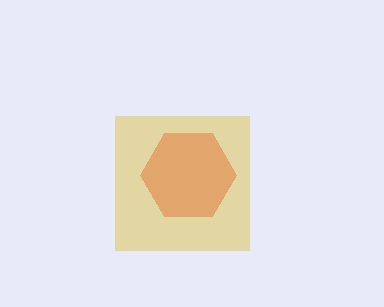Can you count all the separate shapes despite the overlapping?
Yes, there are 2 separate shapes.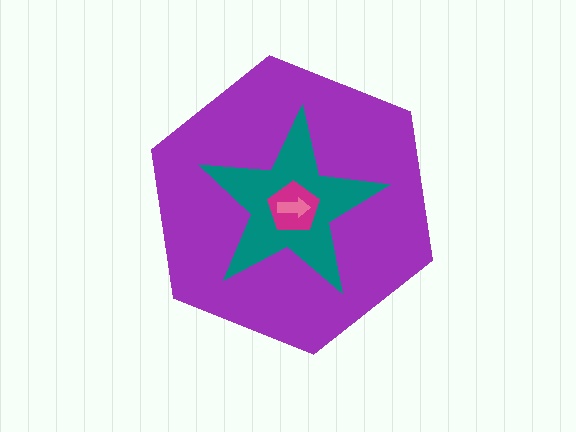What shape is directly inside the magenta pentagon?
The pink arrow.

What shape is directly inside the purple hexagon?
The teal star.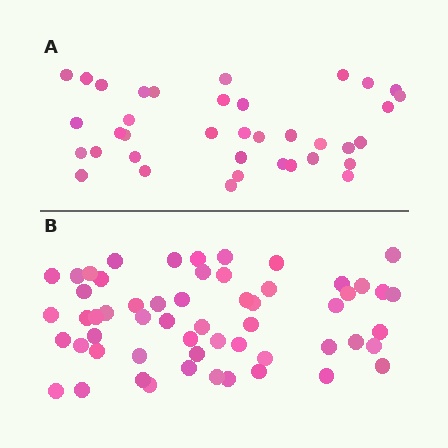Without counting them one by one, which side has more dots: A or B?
Region B (the bottom region) has more dots.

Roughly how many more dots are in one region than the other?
Region B has approximately 20 more dots than region A.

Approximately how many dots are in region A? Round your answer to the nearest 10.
About 40 dots. (The exact count is 37, which rounds to 40.)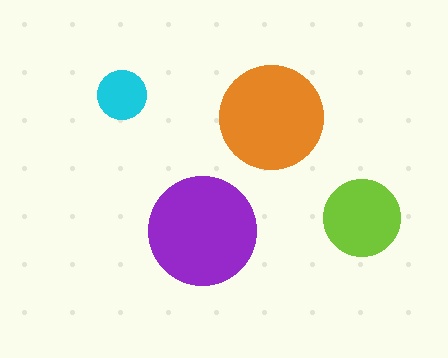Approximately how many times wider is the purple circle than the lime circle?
About 1.5 times wider.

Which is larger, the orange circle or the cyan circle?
The orange one.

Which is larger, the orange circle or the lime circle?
The orange one.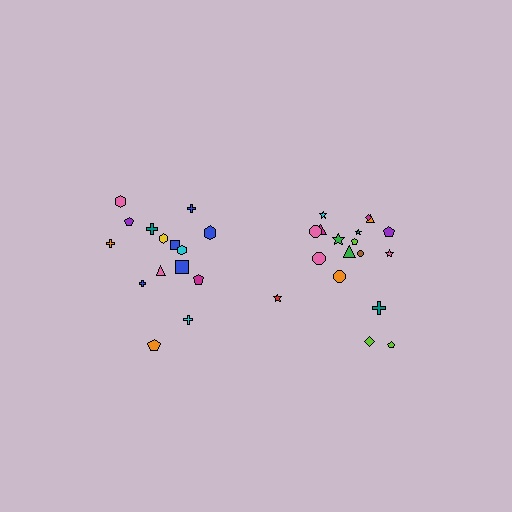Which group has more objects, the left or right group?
The right group.